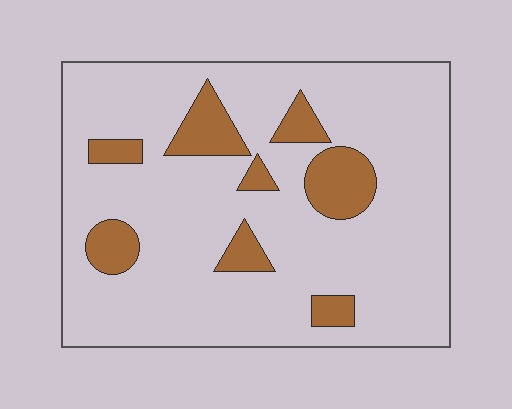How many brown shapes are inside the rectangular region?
8.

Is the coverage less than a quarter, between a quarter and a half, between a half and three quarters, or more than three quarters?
Less than a quarter.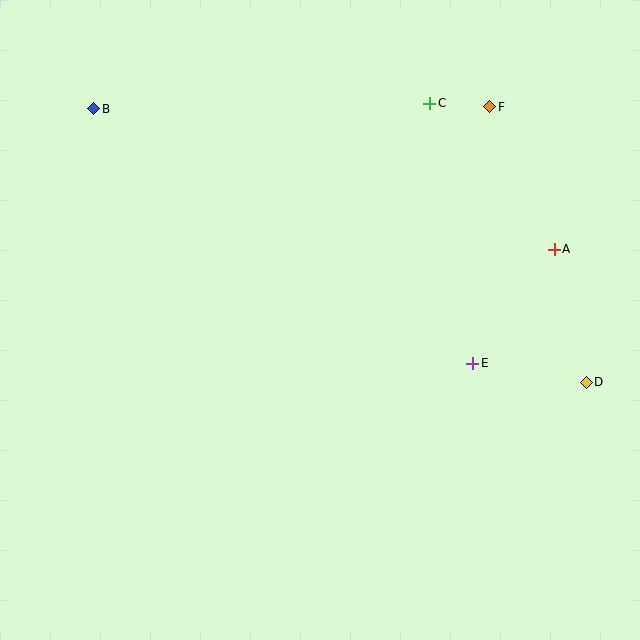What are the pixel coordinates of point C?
Point C is at (430, 103).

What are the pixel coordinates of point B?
Point B is at (94, 109).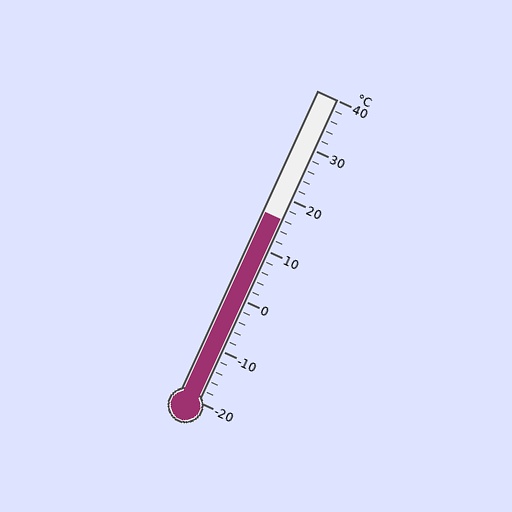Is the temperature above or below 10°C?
The temperature is above 10°C.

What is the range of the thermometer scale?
The thermometer scale ranges from -20°C to 40°C.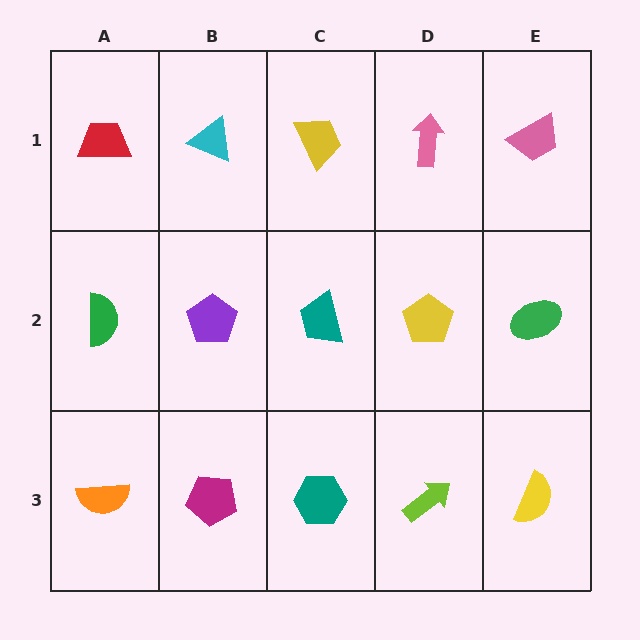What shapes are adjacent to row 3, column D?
A yellow pentagon (row 2, column D), a teal hexagon (row 3, column C), a yellow semicircle (row 3, column E).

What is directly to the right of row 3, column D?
A yellow semicircle.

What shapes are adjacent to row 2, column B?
A cyan triangle (row 1, column B), a magenta pentagon (row 3, column B), a green semicircle (row 2, column A), a teal trapezoid (row 2, column C).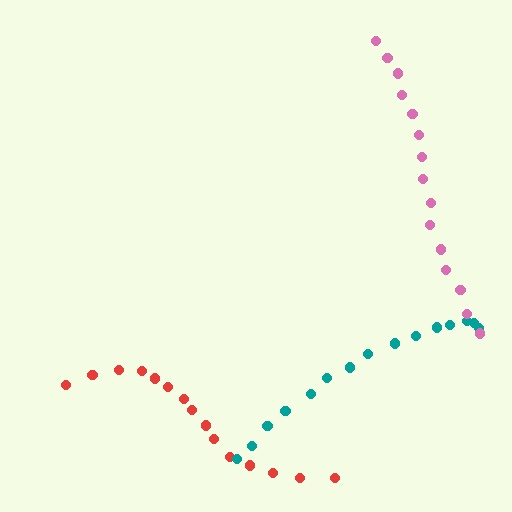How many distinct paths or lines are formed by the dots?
There are 3 distinct paths.